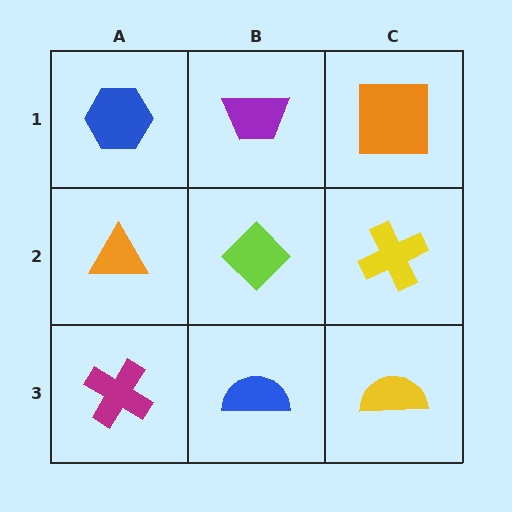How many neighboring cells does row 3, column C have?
2.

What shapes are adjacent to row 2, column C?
An orange square (row 1, column C), a yellow semicircle (row 3, column C), a lime diamond (row 2, column B).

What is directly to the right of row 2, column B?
A yellow cross.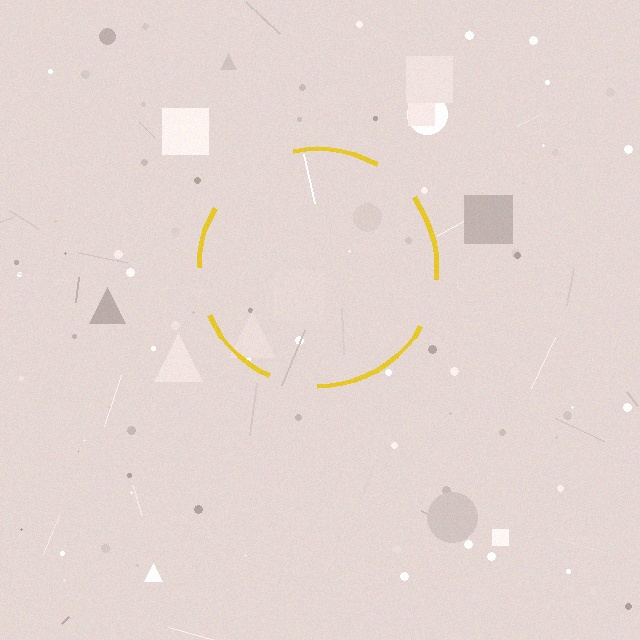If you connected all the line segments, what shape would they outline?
They would outline a circle.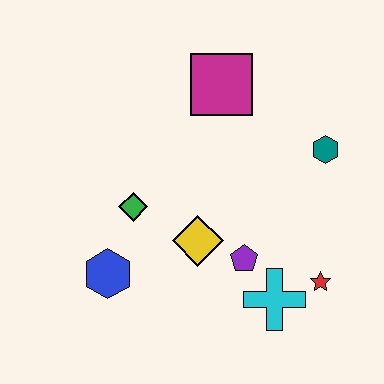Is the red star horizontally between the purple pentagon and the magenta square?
No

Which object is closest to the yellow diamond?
The purple pentagon is closest to the yellow diamond.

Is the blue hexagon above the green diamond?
No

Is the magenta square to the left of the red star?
Yes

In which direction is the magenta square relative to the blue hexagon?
The magenta square is above the blue hexagon.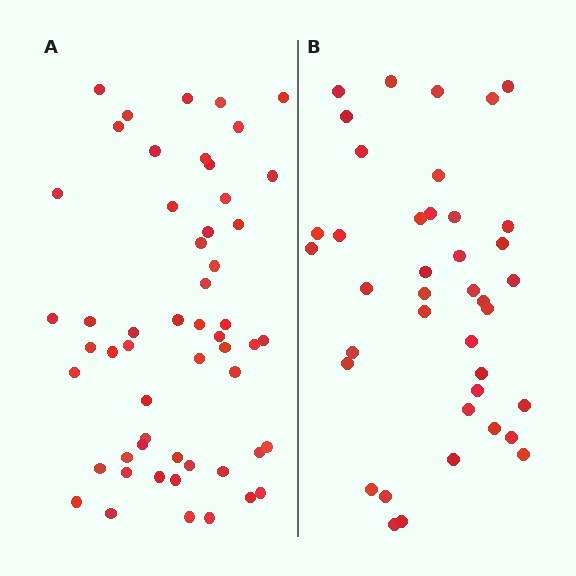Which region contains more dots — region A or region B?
Region A (the left region) has more dots.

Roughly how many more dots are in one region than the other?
Region A has approximately 15 more dots than region B.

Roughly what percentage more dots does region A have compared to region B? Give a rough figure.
About 35% more.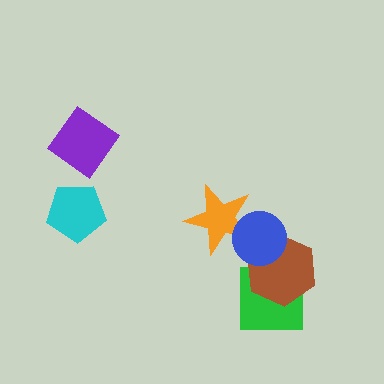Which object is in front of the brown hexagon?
The blue circle is in front of the brown hexagon.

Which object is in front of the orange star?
The blue circle is in front of the orange star.